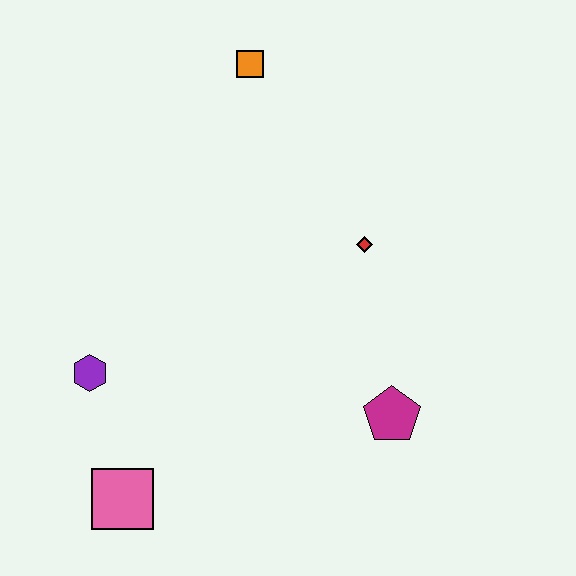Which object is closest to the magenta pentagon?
The red diamond is closest to the magenta pentagon.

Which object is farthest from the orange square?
The pink square is farthest from the orange square.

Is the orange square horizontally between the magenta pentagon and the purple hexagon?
Yes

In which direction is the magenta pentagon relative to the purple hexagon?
The magenta pentagon is to the right of the purple hexagon.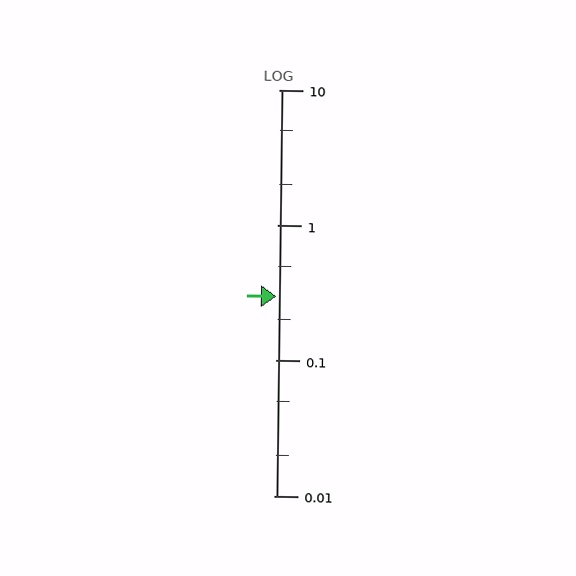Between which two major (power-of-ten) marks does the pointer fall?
The pointer is between 0.1 and 1.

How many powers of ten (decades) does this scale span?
The scale spans 3 decades, from 0.01 to 10.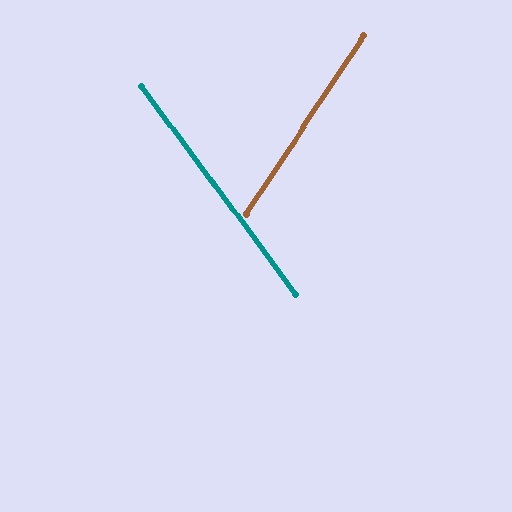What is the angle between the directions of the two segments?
Approximately 70 degrees.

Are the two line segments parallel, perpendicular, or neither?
Neither parallel nor perpendicular — they differ by about 70°.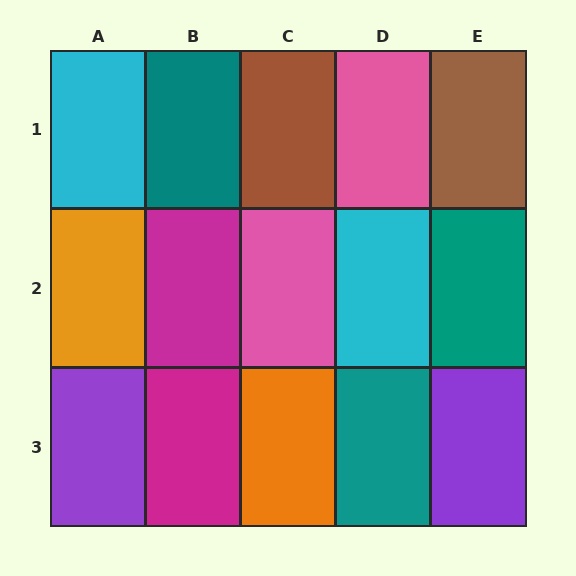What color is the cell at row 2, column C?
Pink.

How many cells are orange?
2 cells are orange.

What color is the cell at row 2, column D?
Cyan.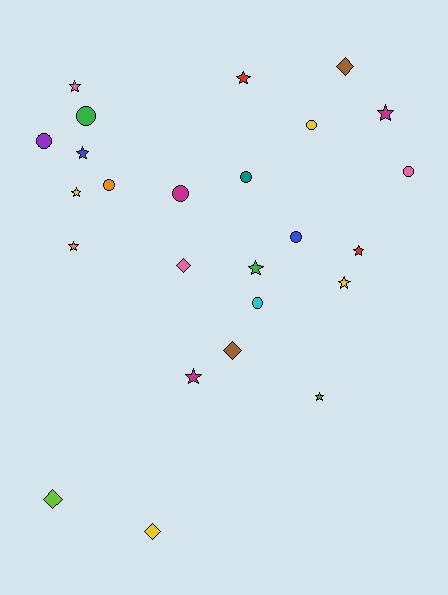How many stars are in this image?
There are 11 stars.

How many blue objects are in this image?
There are 2 blue objects.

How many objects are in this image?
There are 25 objects.